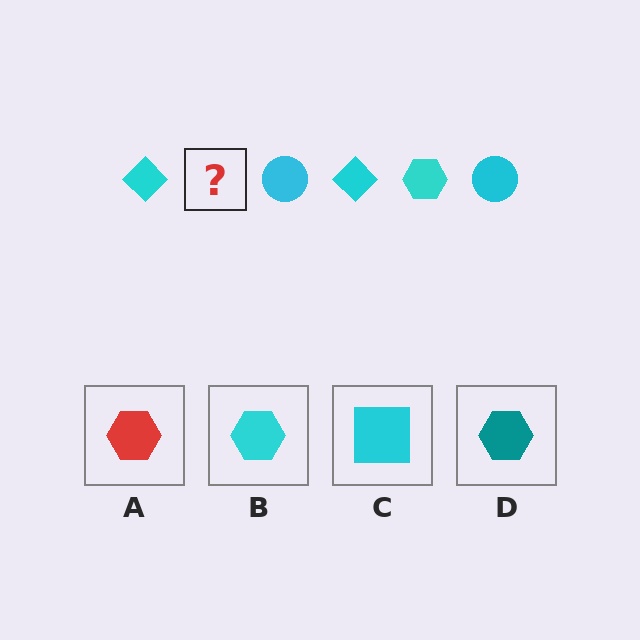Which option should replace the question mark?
Option B.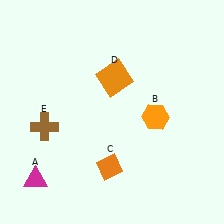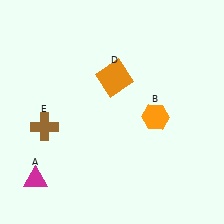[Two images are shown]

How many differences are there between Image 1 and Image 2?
There is 1 difference between the two images.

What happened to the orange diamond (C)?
The orange diamond (C) was removed in Image 2. It was in the bottom-left area of Image 1.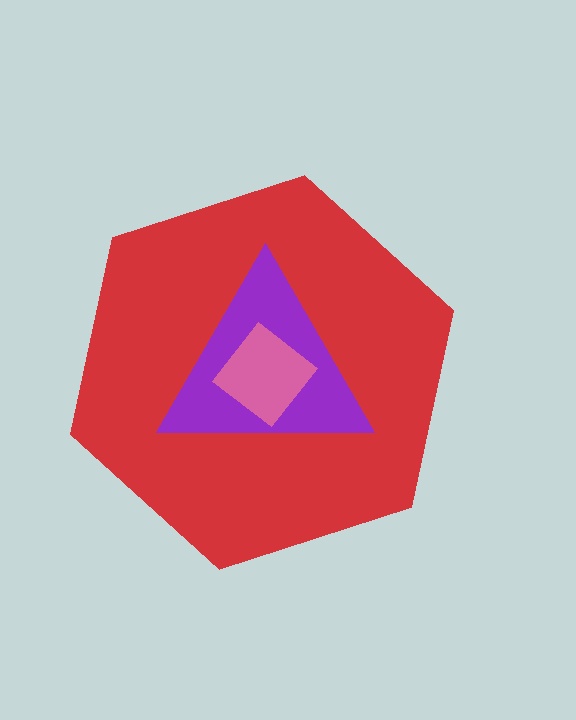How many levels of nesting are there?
3.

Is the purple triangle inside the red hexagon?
Yes.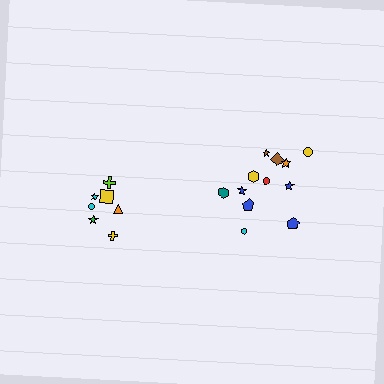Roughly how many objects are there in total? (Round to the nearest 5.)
Roughly 20 objects in total.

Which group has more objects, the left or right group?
The right group.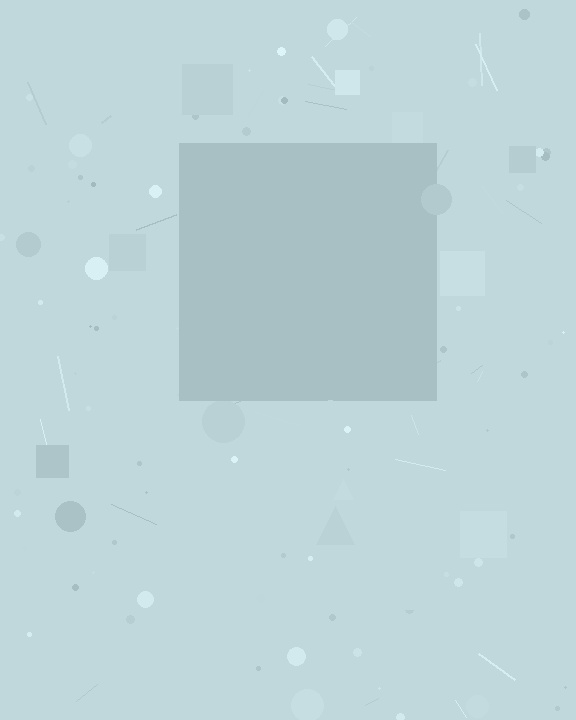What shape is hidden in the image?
A square is hidden in the image.